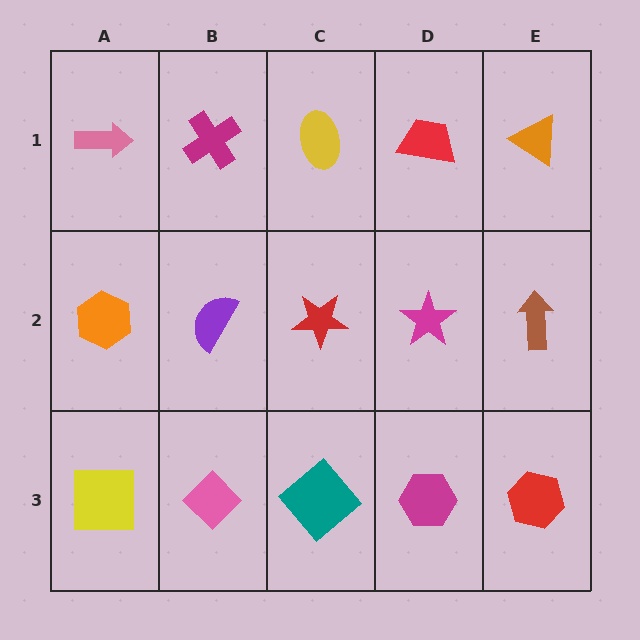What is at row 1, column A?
A pink arrow.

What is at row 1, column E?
An orange triangle.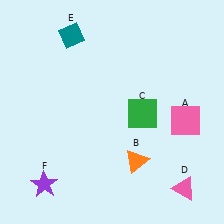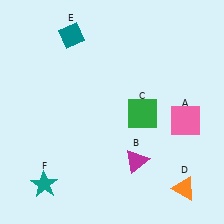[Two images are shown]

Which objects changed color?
B changed from orange to magenta. D changed from pink to orange. F changed from purple to teal.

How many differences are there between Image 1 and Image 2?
There are 3 differences between the two images.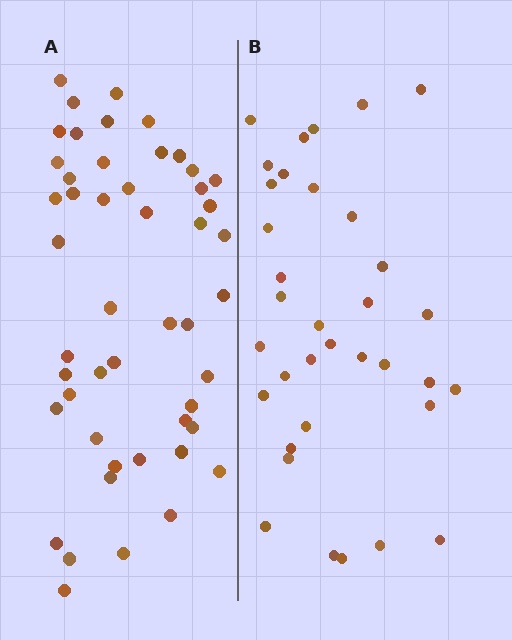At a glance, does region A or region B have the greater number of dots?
Region A (the left region) has more dots.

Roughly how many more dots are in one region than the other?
Region A has approximately 15 more dots than region B.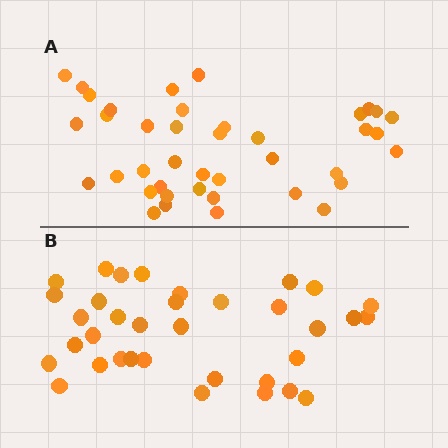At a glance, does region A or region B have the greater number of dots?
Region A (the top region) has more dots.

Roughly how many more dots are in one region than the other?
Region A has about 5 more dots than region B.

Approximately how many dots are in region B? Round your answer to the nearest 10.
About 40 dots. (The exact count is 35, which rounds to 40.)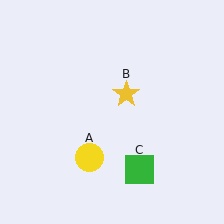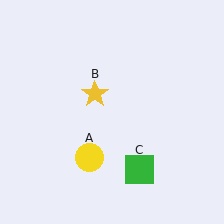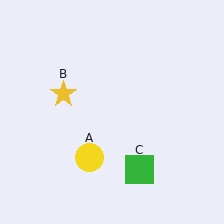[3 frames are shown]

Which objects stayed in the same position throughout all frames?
Yellow circle (object A) and green square (object C) remained stationary.